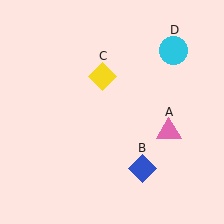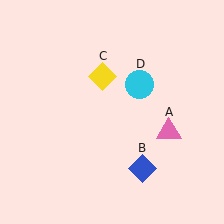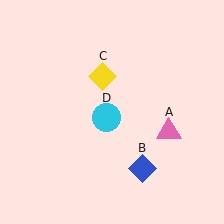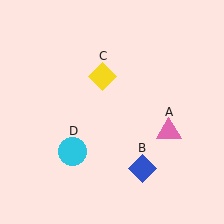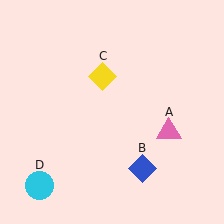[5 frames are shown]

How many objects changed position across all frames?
1 object changed position: cyan circle (object D).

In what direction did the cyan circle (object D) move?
The cyan circle (object D) moved down and to the left.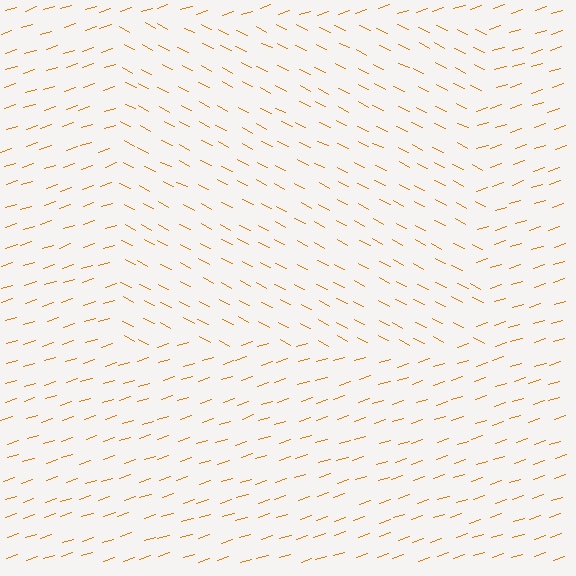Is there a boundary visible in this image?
Yes, there is a texture boundary formed by a change in line orientation.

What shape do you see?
I see a rectangle.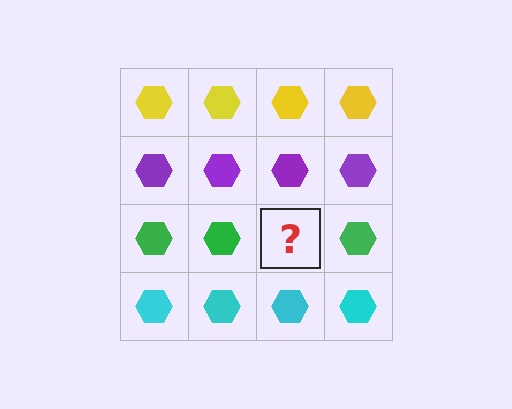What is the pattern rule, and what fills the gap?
The rule is that each row has a consistent color. The gap should be filled with a green hexagon.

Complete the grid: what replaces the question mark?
The question mark should be replaced with a green hexagon.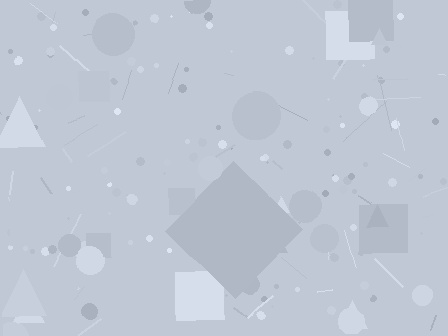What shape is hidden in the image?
A diamond is hidden in the image.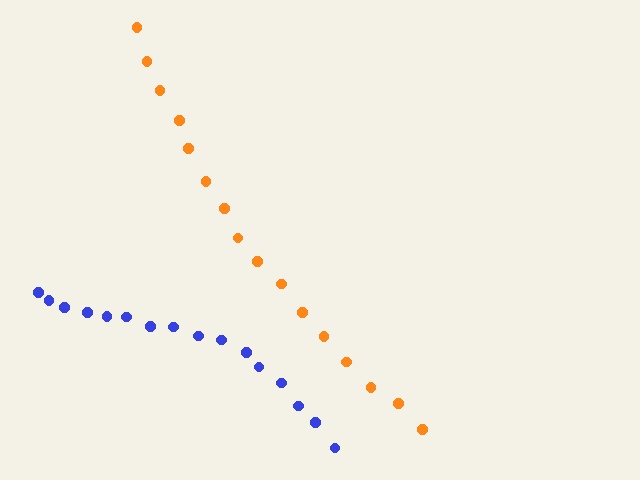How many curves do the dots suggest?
There are 2 distinct paths.